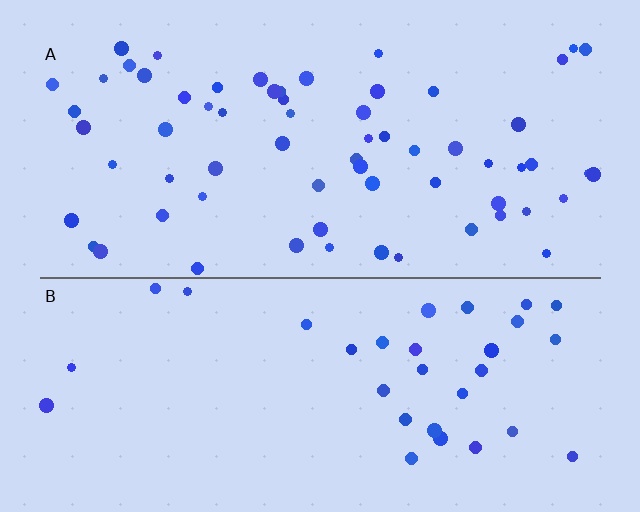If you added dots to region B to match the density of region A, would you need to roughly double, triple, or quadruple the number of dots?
Approximately double.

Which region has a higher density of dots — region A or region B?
A (the top).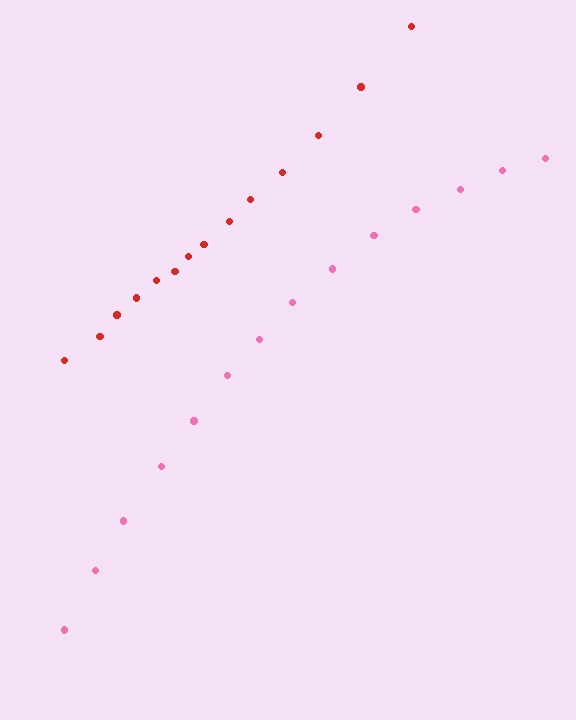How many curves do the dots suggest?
There are 2 distinct paths.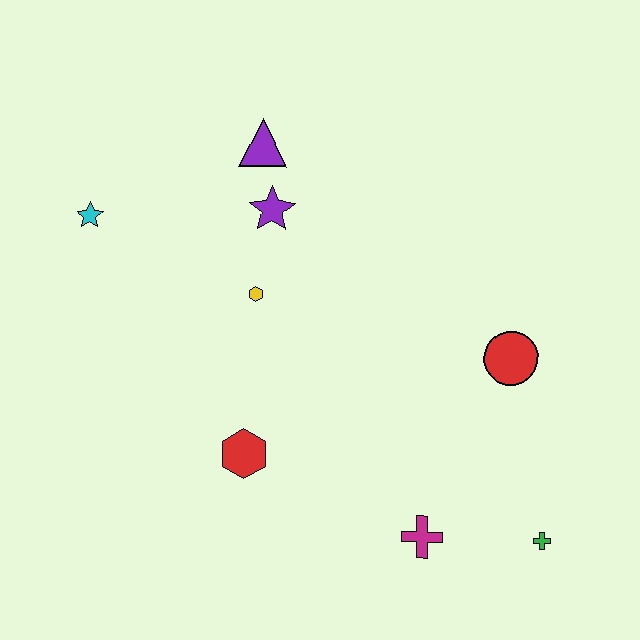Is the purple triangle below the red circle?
No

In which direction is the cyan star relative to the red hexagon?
The cyan star is above the red hexagon.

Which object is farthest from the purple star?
The green cross is farthest from the purple star.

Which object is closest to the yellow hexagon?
The purple star is closest to the yellow hexagon.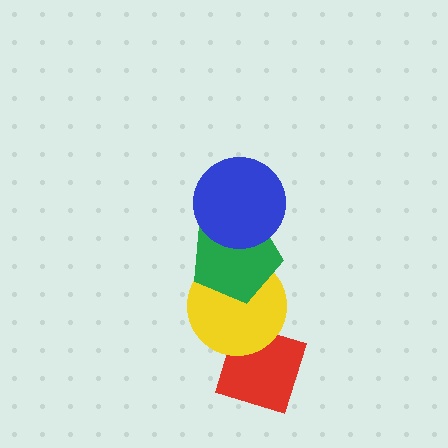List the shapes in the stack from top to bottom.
From top to bottom: the blue circle, the green pentagon, the yellow circle, the red diamond.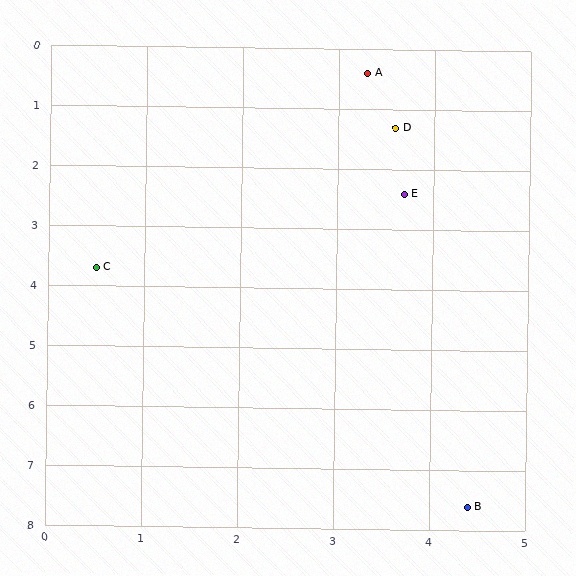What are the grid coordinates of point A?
Point A is at approximately (3.3, 0.4).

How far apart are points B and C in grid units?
Points B and C are about 5.5 grid units apart.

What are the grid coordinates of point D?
Point D is at approximately (3.6, 1.3).